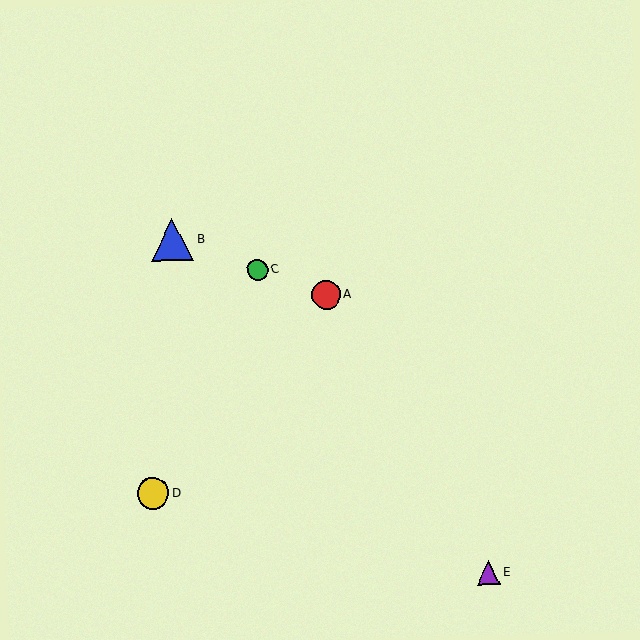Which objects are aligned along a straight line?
Objects A, B, C are aligned along a straight line.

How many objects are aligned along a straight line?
3 objects (A, B, C) are aligned along a straight line.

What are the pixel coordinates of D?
Object D is at (153, 493).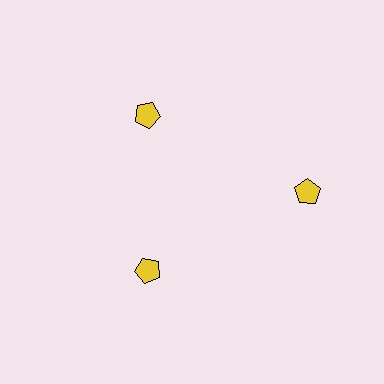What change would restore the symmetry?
The symmetry would be restored by moving it inward, back onto the ring so that all 3 pentagons sit at equal angles and equal distance from the center.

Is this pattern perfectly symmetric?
No. The 3 yellow pentagons are arranged in a ring, but one element near the 3 o'clock position is pushed outward from the center, breaking the 3-fold rotational symmetry.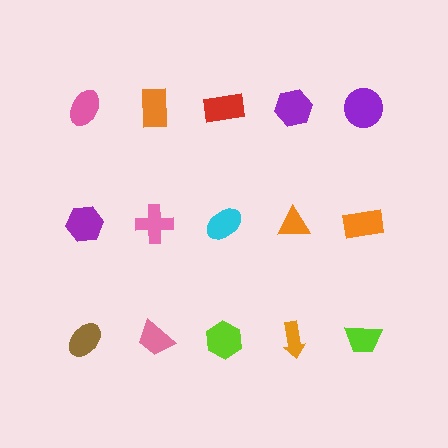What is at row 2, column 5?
An orange rectangle.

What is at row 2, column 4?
An orange triangle.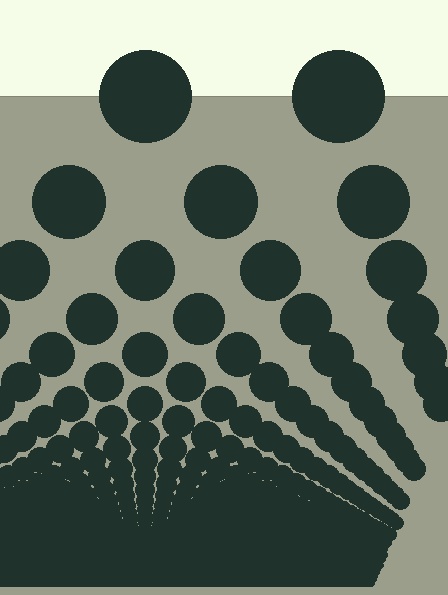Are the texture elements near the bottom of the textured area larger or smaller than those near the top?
Smaller. The gradient is inverted — elements near the bottom are smaller and denser.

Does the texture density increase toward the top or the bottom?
Density increases toward the bottom.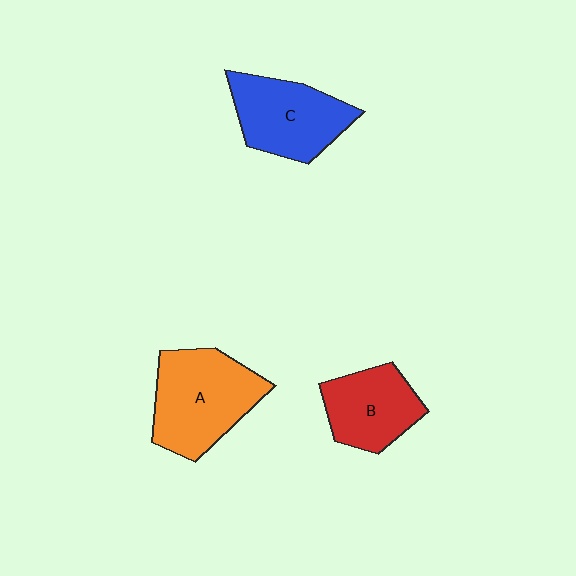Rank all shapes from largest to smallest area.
From largest to smallest: A (orange), C (blue), B (red).